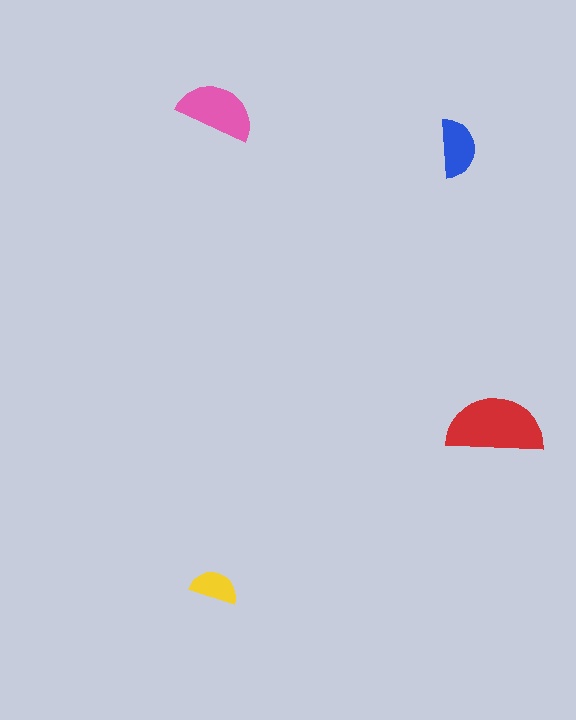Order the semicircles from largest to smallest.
the red one, the pink one, the blue one, the yellow one.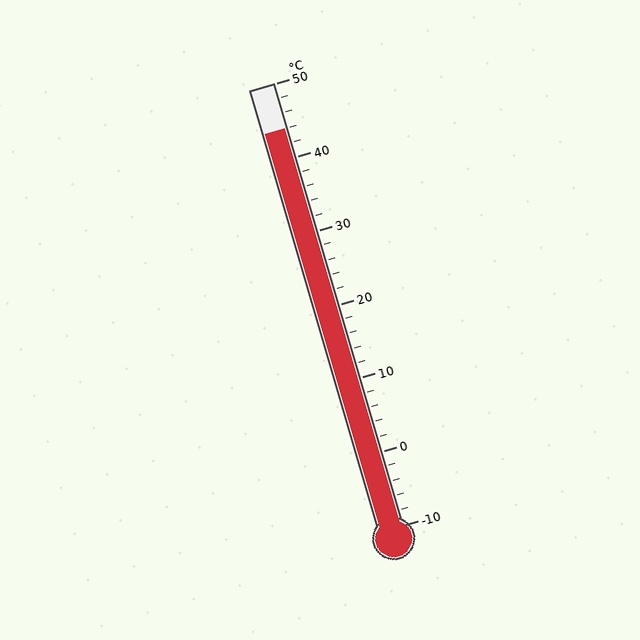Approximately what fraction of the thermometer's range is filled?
The thermometer is filled to approximately 90% of its range.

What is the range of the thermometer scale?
The thermometer scale ranges from -10°C to 50°C.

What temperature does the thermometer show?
The thermometer shows approximately 44°C.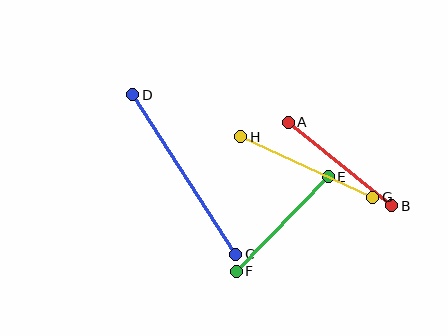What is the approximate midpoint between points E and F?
The midpoint is at approximately (282, 224) pixels.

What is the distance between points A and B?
The distance is approximately 133 pixels.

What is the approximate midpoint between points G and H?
The midpoint is at approximately (307, 167) pixels.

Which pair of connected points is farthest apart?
Points C and D are farthest apart.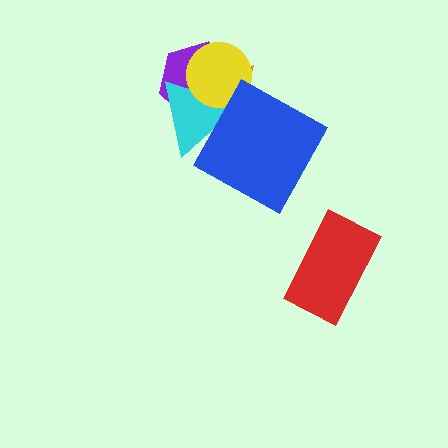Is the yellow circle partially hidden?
No, no other shape covers it.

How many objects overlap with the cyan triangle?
4 objects overlap with the cyan triangle.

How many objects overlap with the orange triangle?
4 objects overlap with the orange triangle.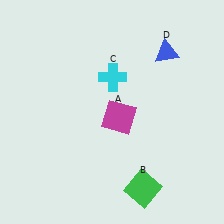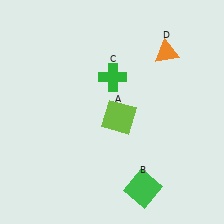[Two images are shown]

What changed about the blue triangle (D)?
In Image 1, D is blue. In Image 2, it changed to orange.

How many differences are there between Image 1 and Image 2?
There are 3 differences between the two images.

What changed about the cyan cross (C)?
In Image 1, C is cyan. In Image 2, it changed to green.